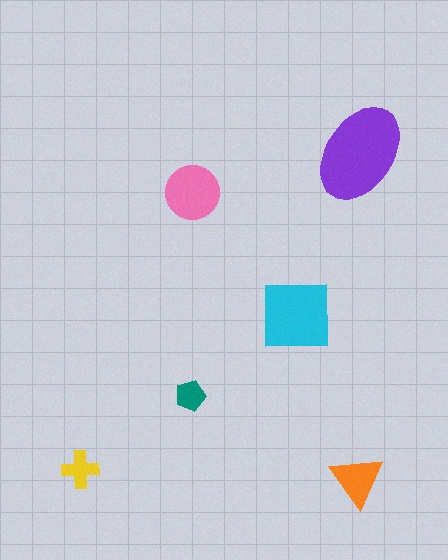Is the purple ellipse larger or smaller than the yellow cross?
Larger.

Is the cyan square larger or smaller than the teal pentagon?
Larger.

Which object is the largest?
The purple ellipse.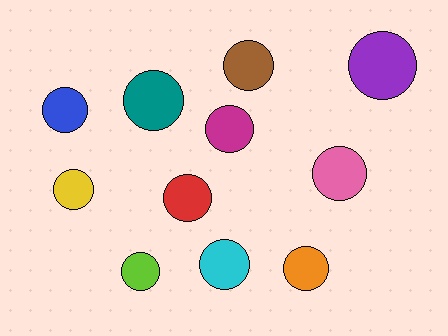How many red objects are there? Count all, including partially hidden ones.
There is 1 red object.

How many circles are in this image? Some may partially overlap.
There are 11 circles.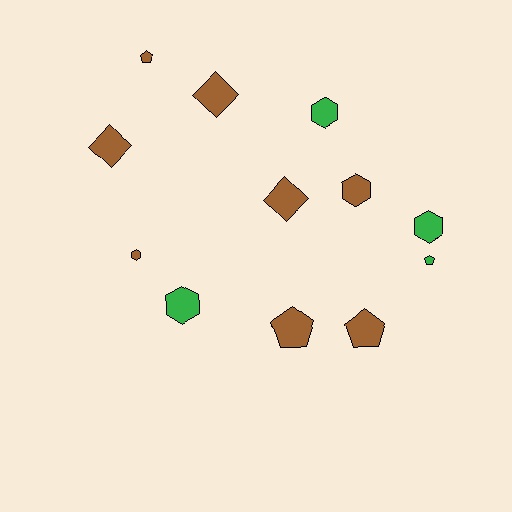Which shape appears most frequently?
Hexagon, with 5 objects.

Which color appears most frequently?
Brown, with 8 objects.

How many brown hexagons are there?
There are 2 brown hexagons.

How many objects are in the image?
There are 12 objects.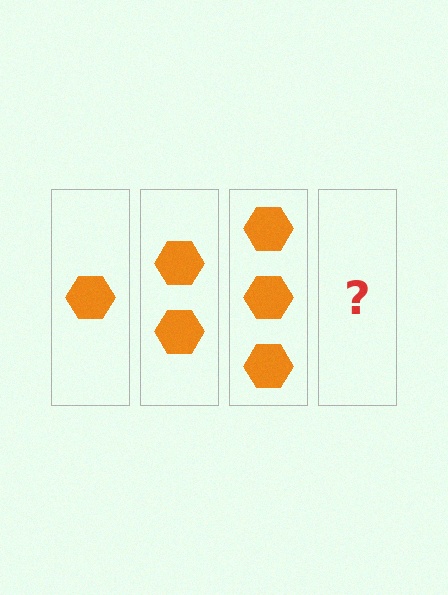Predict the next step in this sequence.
The next step is 4 hexagons.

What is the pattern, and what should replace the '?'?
The pattern is that each step adds one more hexagon. The '?' should be 4 hexagons.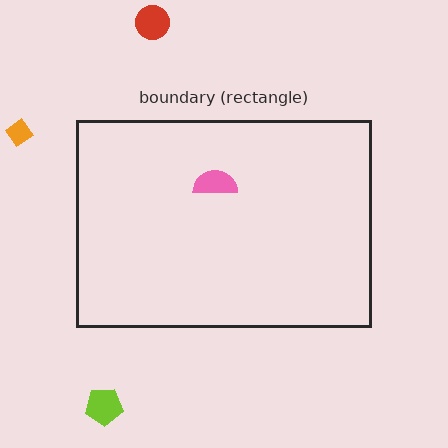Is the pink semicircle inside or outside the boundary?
Inside.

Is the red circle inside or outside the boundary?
Outside.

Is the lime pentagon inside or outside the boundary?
Outside.